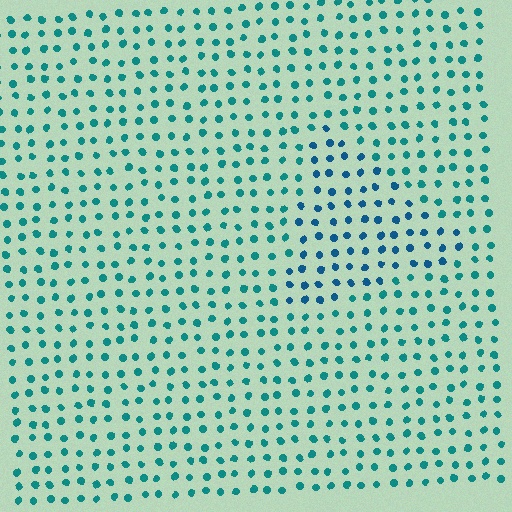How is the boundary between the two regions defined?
The boundary is defined purely by a slight shift in hue (about 27 degrees). Spacing, size, and orientation are identical on both sides.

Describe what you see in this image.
The image is filled with small teal elements in a uniform arrangement. A triangle-shaped region is visible where the elements are tinted to a slightly different hue, forming a subtle color boundary.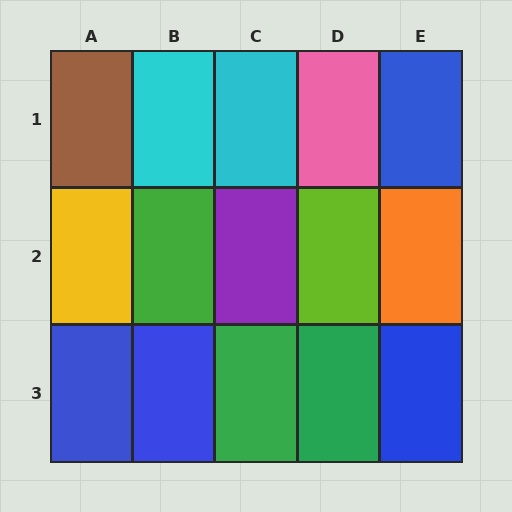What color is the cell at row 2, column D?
Lime.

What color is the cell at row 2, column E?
Orange.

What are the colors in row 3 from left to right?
Blue, blue, green, green, blue.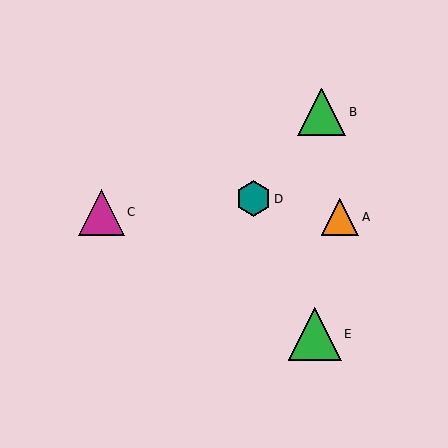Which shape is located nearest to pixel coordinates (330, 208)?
The orange triangle (labeled A) at (340, 217) is nearest to that location.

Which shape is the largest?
The green triangle (labeled E) is the largest.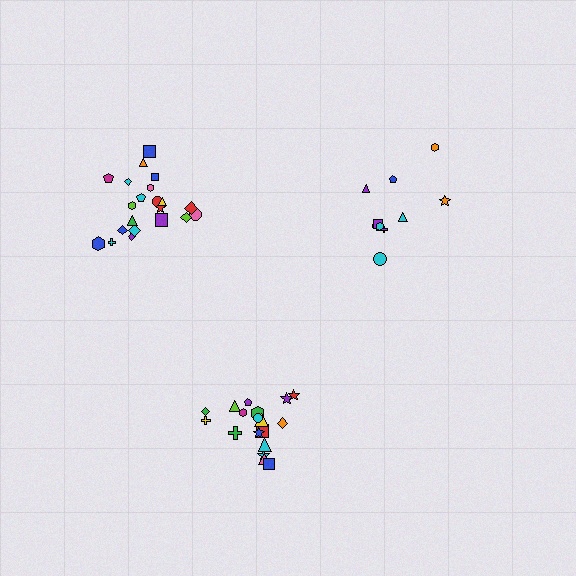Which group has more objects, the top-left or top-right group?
The top-left group.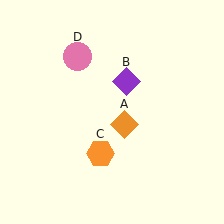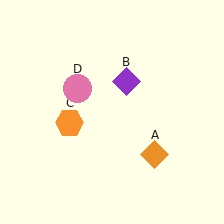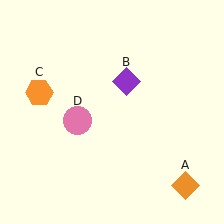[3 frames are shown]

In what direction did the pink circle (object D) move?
The pink circle (object D) moved down.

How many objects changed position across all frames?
3 objects changed position: orange diamond (object A), orange hexagon (object C), pink circle (object D).